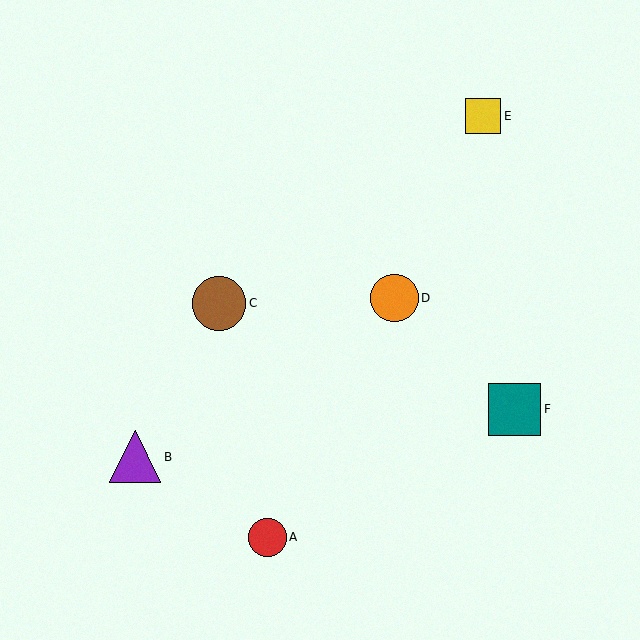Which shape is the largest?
The brown circle (labeled C) is the largest.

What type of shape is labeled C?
Shape C is a brown circle.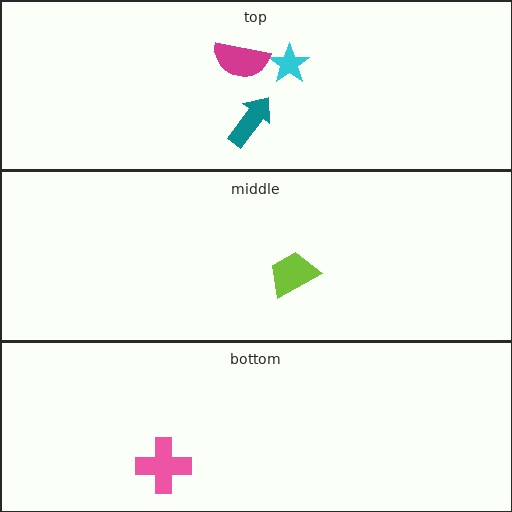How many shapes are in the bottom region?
1.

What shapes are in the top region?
The cyan star, the teal arrow, the magenta semicircle.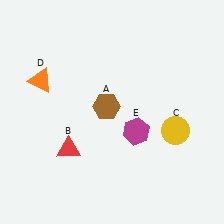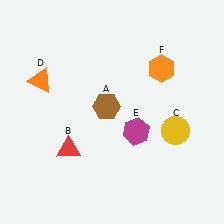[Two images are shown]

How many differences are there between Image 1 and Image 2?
There is 1 difference between the two images.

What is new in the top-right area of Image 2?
An orange hexagon (F) was added in the top-right area of Image 2.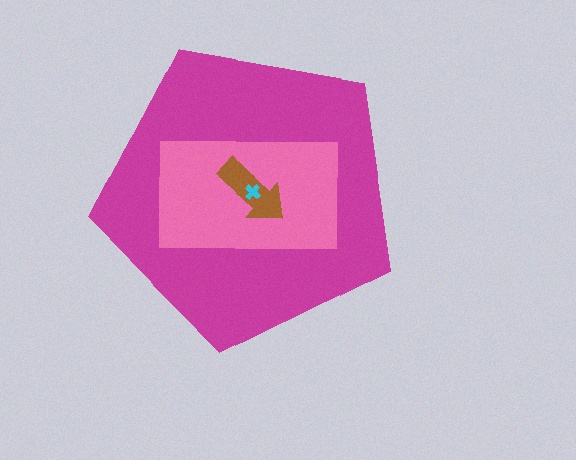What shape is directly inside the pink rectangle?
The brown arrow.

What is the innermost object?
The cyan cross.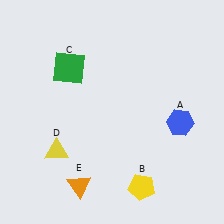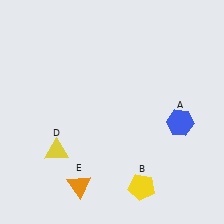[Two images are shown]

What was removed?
The green square (C) was removed in Image 2.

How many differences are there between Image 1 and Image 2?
There is 1 difference between the two images.